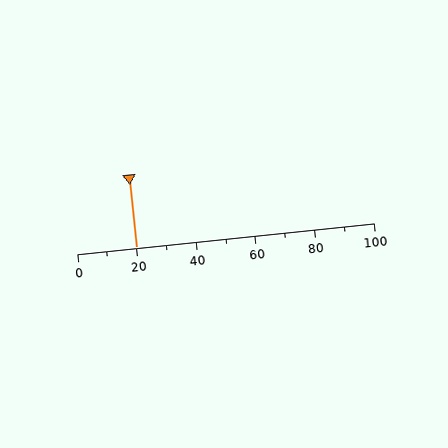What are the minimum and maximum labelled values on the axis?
The axis runs from 0 to 100.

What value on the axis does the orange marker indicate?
The marker indicates approximately 20.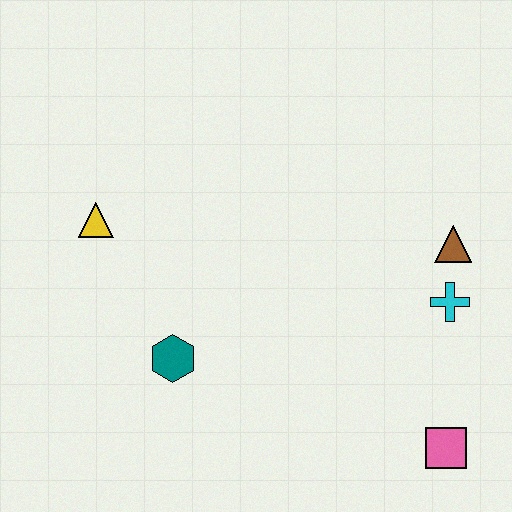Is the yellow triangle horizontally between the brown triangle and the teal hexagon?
No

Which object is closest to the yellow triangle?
The teal hexagon is closest to the yellow triangle.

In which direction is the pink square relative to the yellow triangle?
The pink square is to the right of the yellow triangle.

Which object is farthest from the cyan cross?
The yellow triangle is farthest from the cyan cross.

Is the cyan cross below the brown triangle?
Yes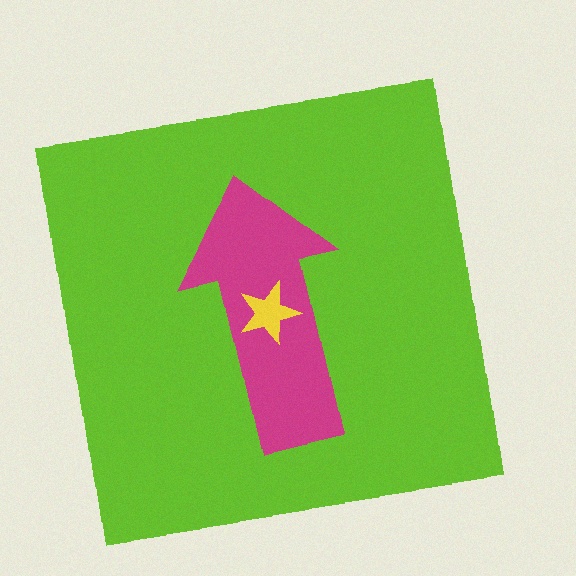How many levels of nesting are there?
3.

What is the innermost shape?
The yellow star.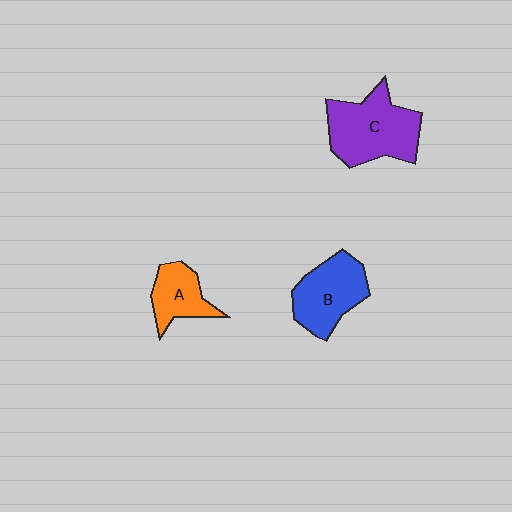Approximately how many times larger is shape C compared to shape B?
Approximately 1.3 times.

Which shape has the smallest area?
Shape A (orange).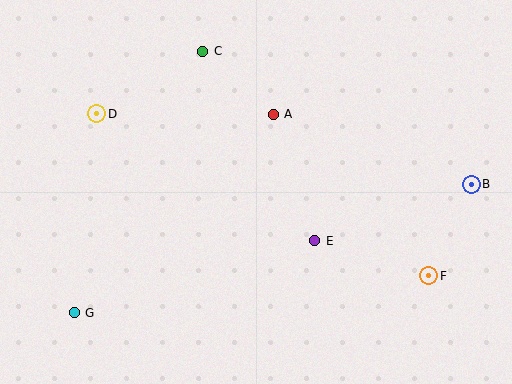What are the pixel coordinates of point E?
Point E is at (315, 241).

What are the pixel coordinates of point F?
Point F is at (429, 276).